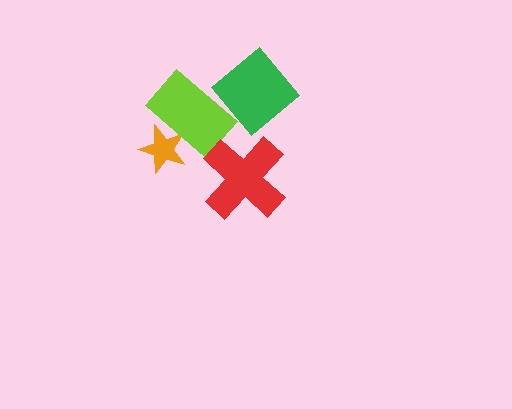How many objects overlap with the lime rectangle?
2 objects overlap with the lime rectangle.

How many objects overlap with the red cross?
0 objects overlap with the red cross.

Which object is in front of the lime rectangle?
The green diamond is in front of the lime rectangle.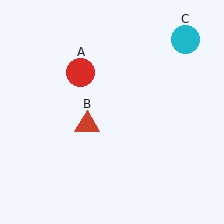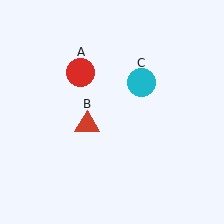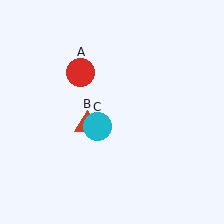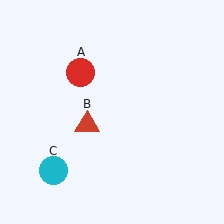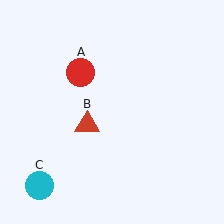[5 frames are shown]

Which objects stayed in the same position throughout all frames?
Red circle (object A) and red triangle (object B) remained stationary.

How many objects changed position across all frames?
1 object changed position: cyan circle (object C).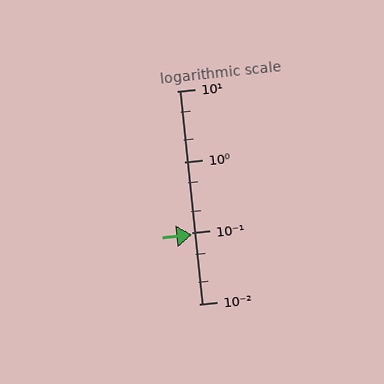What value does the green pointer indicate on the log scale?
The pointer indicates approximately 0.095.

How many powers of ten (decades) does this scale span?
The scale spans 3 decades, from 0.01 to 10.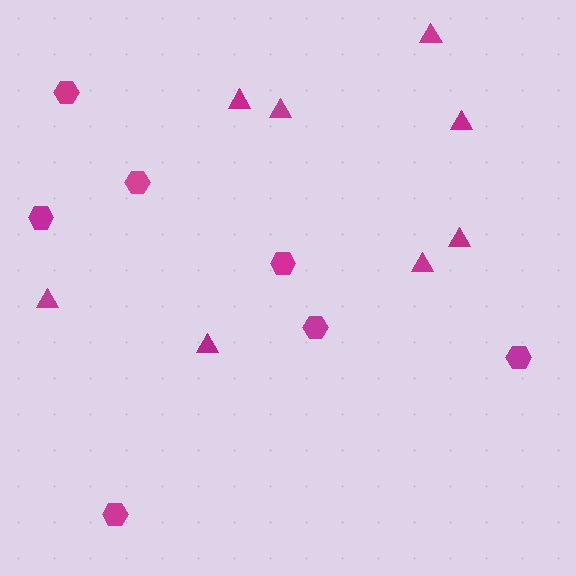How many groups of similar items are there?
There are 2 groups: one group of hexagons (7) and one group of triangles (8).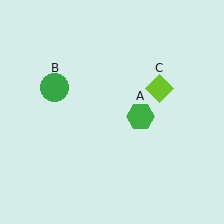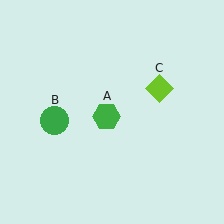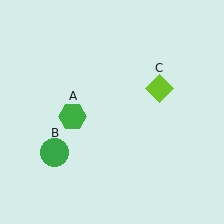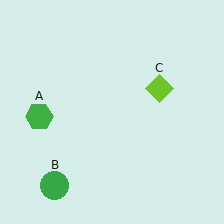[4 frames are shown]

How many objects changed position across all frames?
2 objects changed position: green hexagon (object A), green circle (object B).